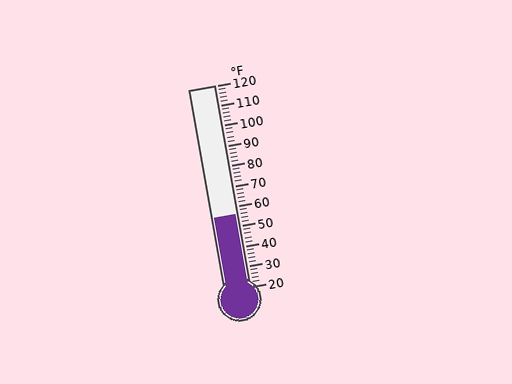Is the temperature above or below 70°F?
The temperature is below 70°F.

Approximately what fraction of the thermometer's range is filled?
The thermometer is filled to approximately 35% of its range.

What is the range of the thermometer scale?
The thermometer scale ranges from 20°F to 120°F.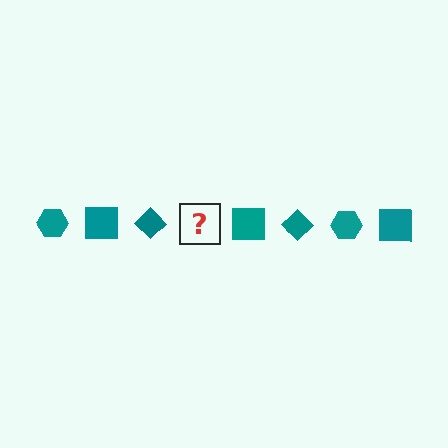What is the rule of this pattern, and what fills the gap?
The rule is that the pattern cycles through hexagon, square, diamond shapes in teal. The gap should be filled with a teal hexagon.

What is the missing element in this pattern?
The missing element is a teal hexagon.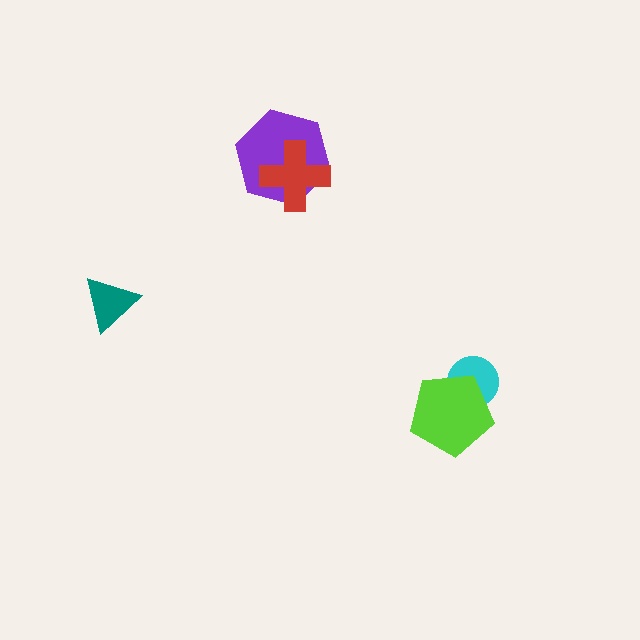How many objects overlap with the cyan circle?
1 object overlaps with the cyan circle.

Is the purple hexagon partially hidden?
Yes, it is partially covered by another shape.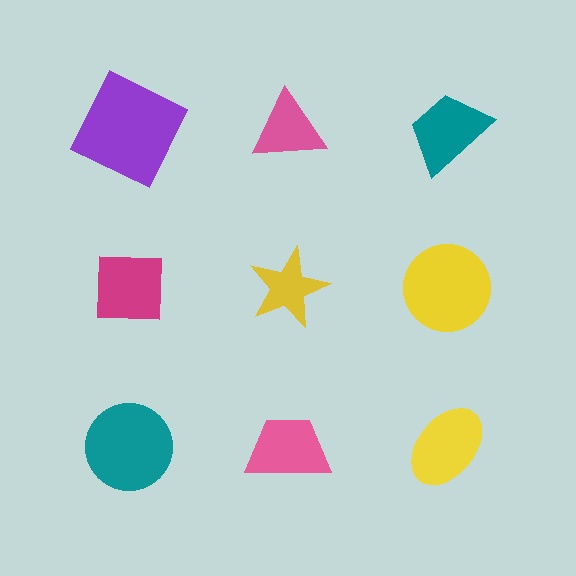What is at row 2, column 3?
A yellow circle.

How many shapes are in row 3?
3 shapes.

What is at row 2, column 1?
A magenta square.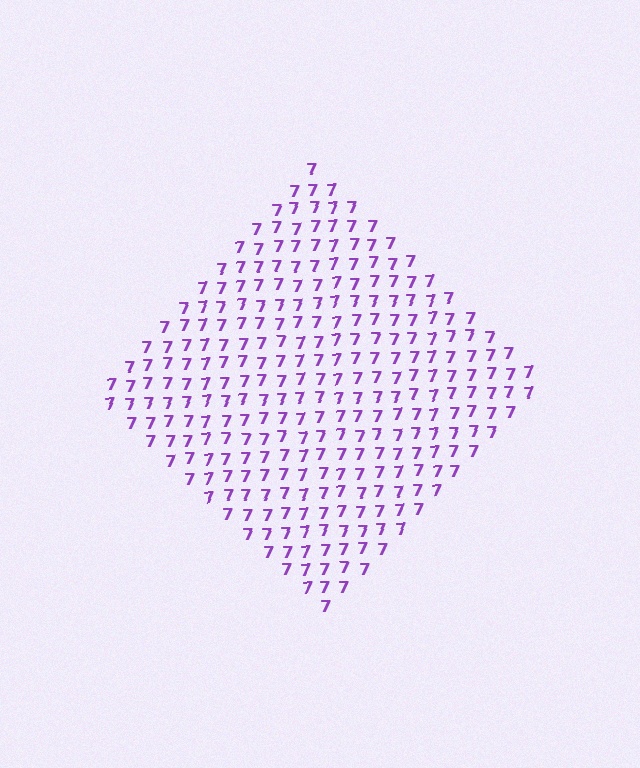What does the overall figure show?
The overall figure shows a diamond.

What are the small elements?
The small elements are digit 7's.